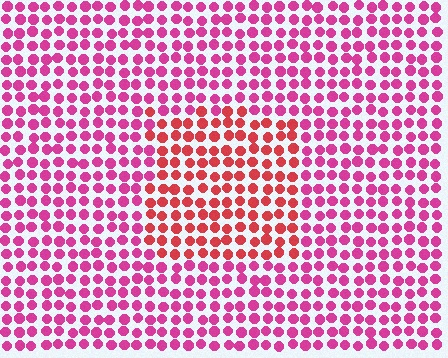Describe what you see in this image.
The image is filled with small magenta elements in a uniform arrangement. A rectangle-shaped region is visible where the elements are tinted to a slightly different hue, forming a subtle color boundary.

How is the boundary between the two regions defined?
The boundary is defined purely by a slight shift in hue (about 33 degrees). Spacing, size, and orientation are identical on both sides.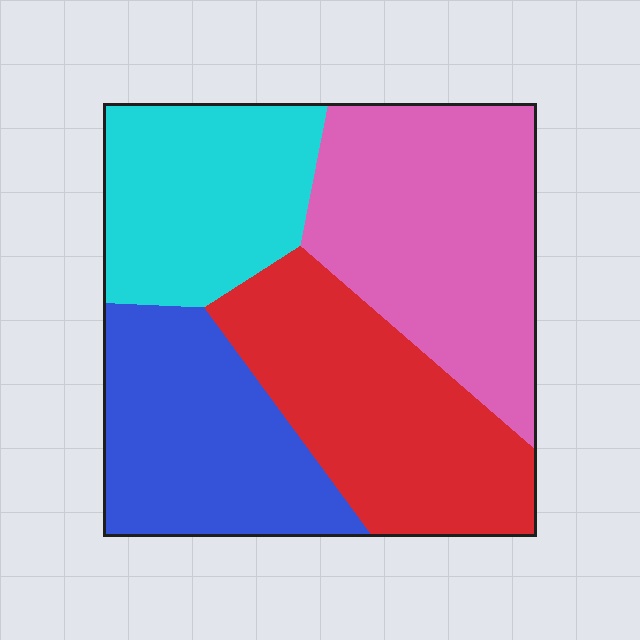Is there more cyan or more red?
Red.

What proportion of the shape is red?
Red covers roughly 25% of the shape.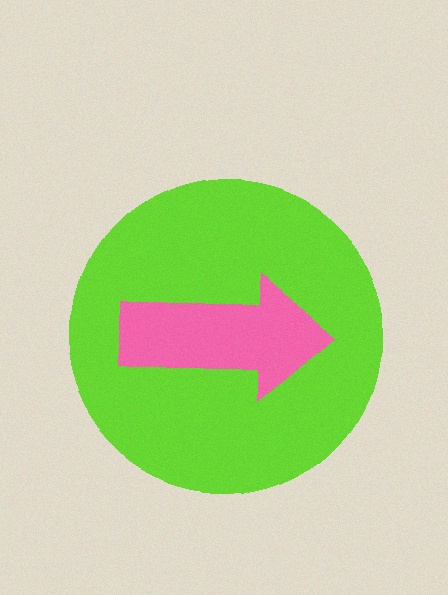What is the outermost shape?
The lime circle.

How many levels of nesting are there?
2.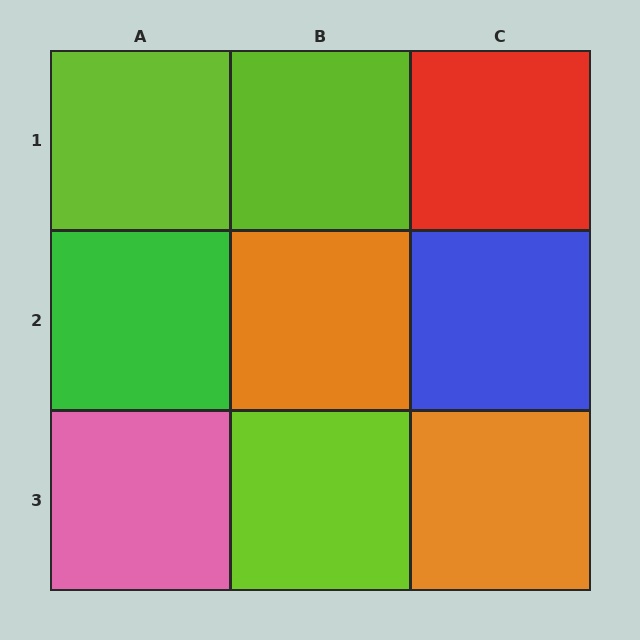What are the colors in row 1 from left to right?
Lime, lime, red.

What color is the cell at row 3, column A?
Pink.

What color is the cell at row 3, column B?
Lime.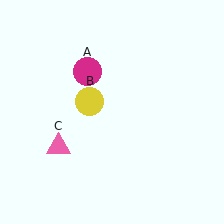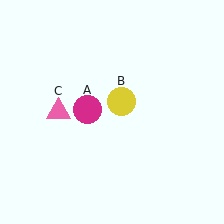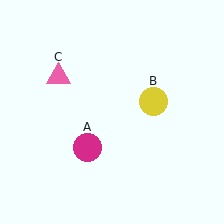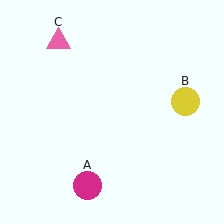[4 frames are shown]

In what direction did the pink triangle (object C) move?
The pink triangle (object C) moved up.